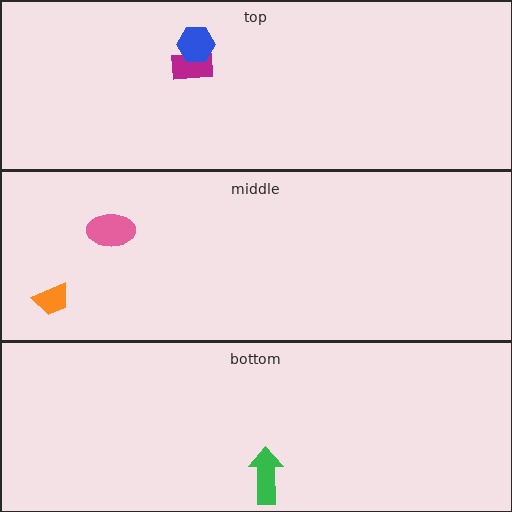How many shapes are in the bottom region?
1.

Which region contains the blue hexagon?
The top region.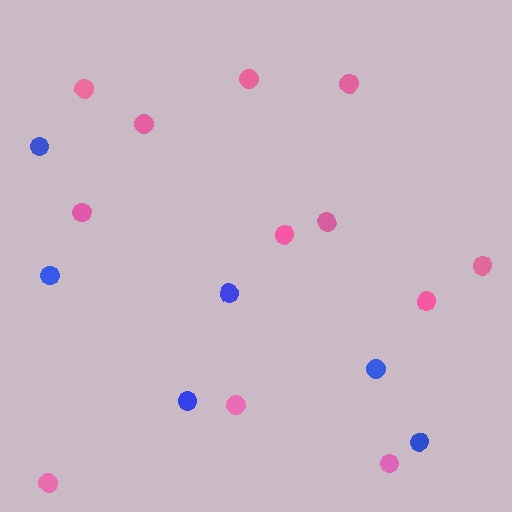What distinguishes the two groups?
There are 2 groups: one group of pink circles (12) and one group of blue circles (6).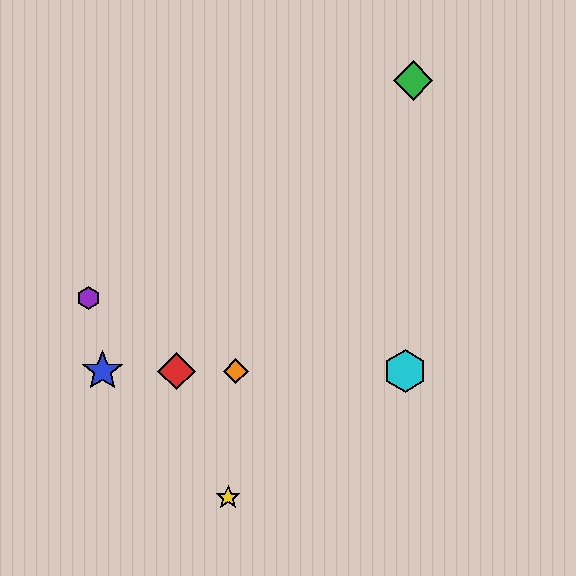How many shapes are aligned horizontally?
4 shapes (the red diamond, the blue star, the orange diamond, the cyan hexagon) are aligned horizontally.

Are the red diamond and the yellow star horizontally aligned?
No, the red diamond is at y≈371 and the yellow star is at y≈497.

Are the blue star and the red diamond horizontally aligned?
Yes, both are at y≈371.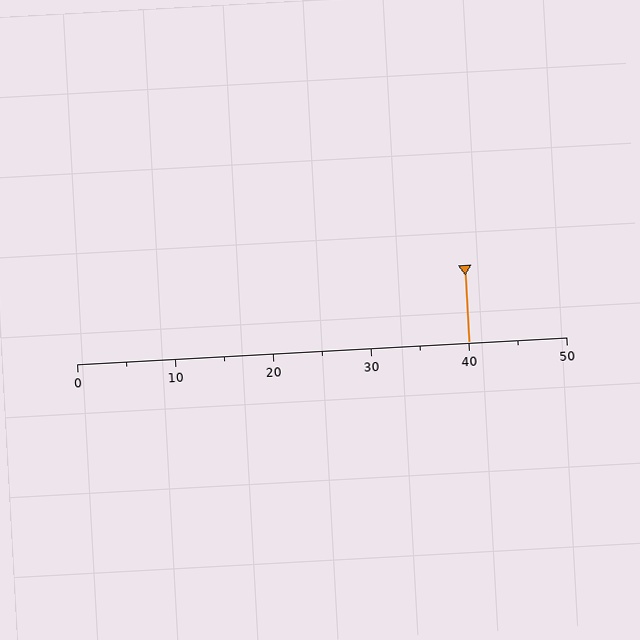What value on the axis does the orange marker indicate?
The marker indicates approximately 40.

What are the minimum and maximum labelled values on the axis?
The axis runs from 0 to 50.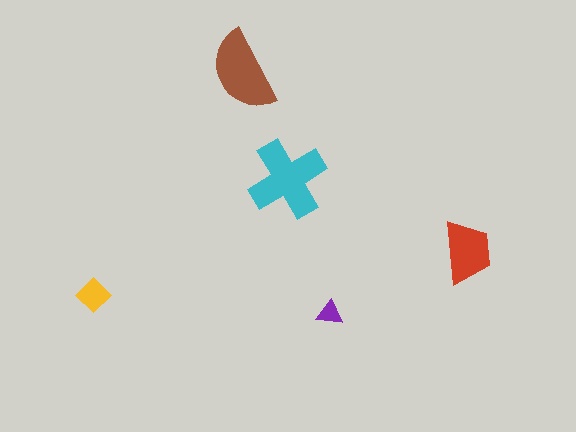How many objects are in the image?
There are 5 objects in the image.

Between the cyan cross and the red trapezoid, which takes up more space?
The cyan cross.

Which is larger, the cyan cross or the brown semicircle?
The cyan cross.